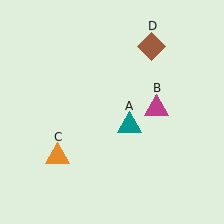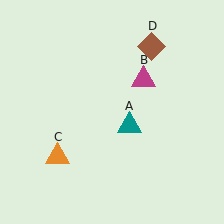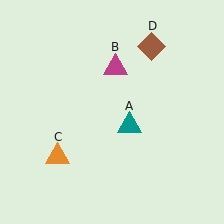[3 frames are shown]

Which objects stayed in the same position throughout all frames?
Teal triangle (object A) and orange triangle (object C) and brown diamond (object D) remained stationary.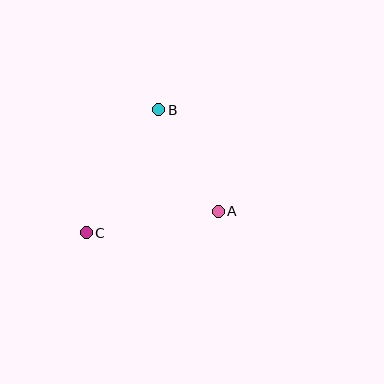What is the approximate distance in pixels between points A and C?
The distance between A and C is approximately 133 pixels.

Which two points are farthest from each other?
Points B and C are farthest from each other.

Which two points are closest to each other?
Points A and B are closest to each other.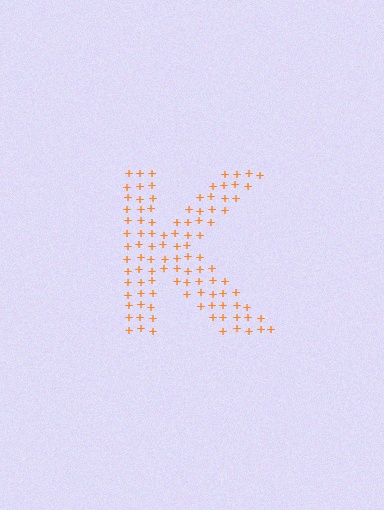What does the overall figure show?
The overall figure shows the letter K.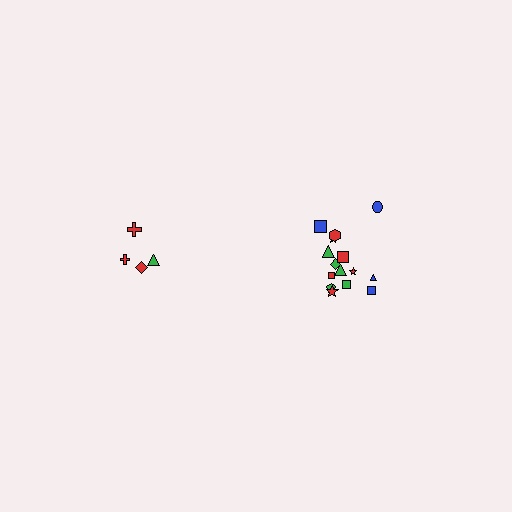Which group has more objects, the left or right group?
The right group.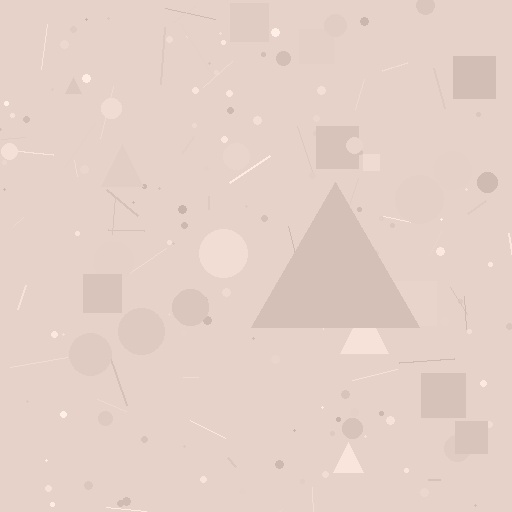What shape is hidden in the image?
A triangle is hidden in the image.